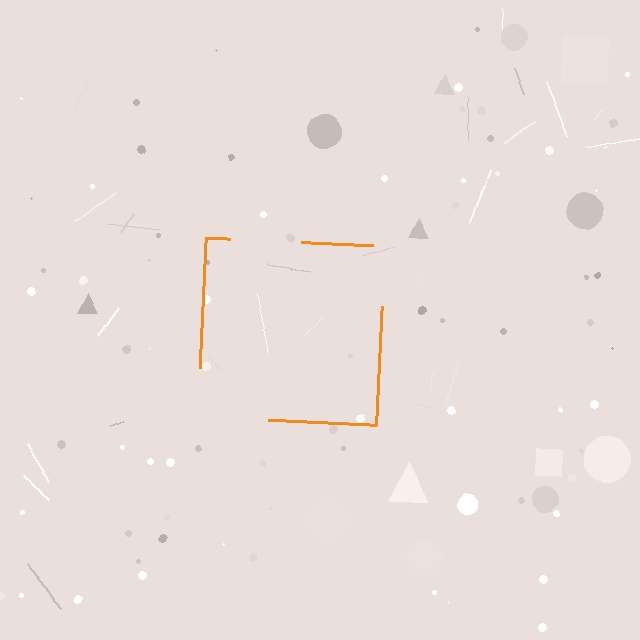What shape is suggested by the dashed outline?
The dashed outline suggests a square.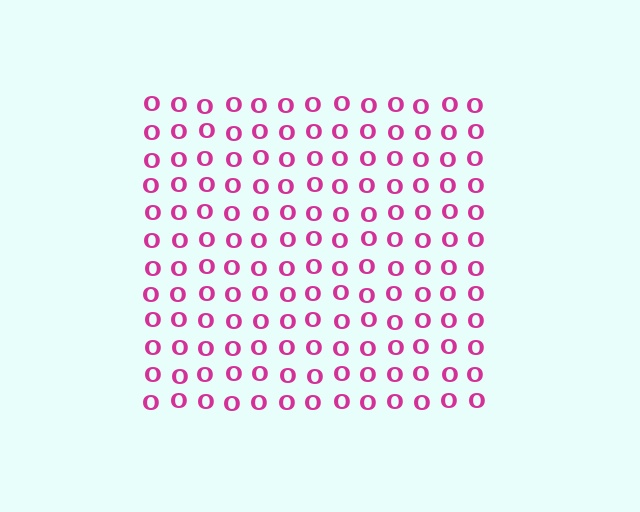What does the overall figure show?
The overall figure shows a square.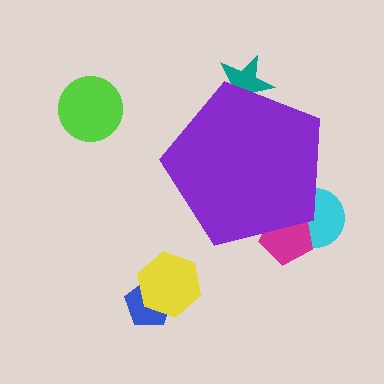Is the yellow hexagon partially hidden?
No, the yellow hexagon is fully visible.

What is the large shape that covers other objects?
A purple pentagon.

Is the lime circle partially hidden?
No, the lime circle is fully visible.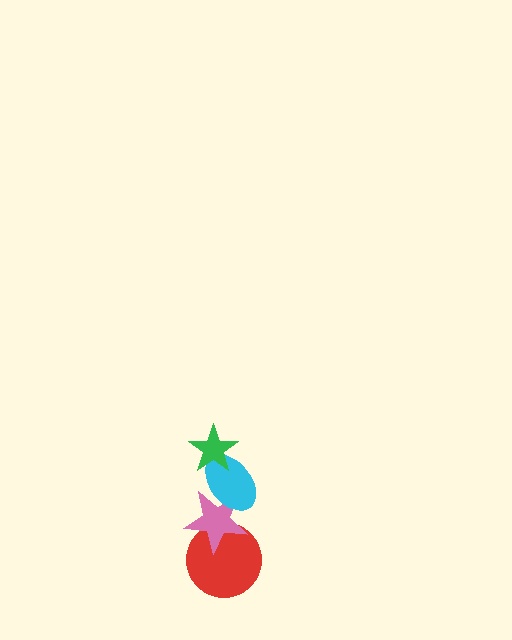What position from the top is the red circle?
The red circle is 4th from the top.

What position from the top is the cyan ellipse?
The cyan ellipse is 2nd from the top.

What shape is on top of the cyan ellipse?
The green star is on top of the cyan ellipse.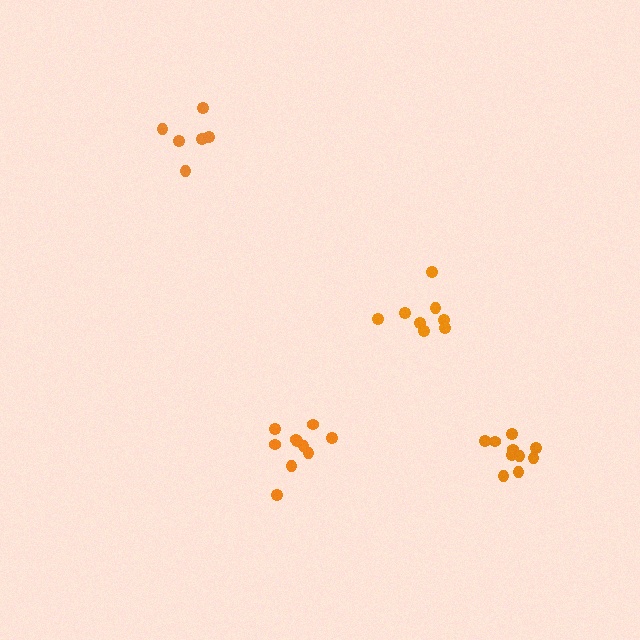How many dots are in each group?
Group 1: 10 dots, Group 2: 6 dots, Group 3: 8 dots, Group 4: 10 dots (34 total).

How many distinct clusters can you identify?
There are 4 distinct clusters.